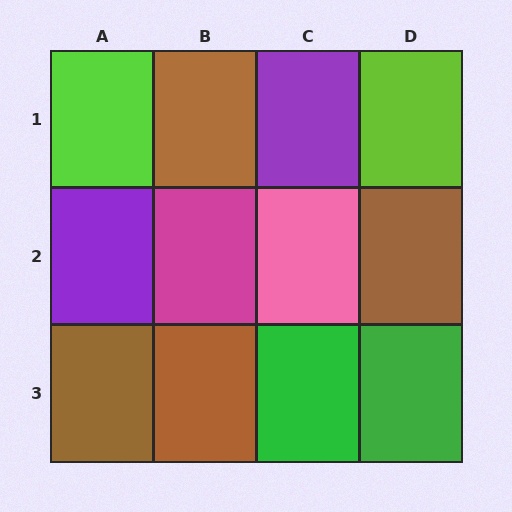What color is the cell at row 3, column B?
Brown.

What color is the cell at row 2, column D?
Brown.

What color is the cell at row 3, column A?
Brown.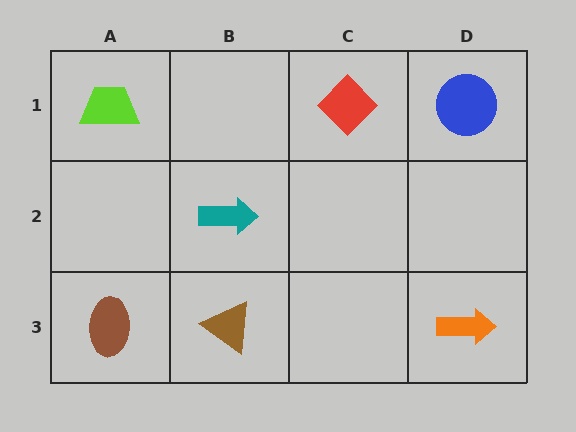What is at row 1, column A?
A lime trapezoid.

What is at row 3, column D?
An orange arrow.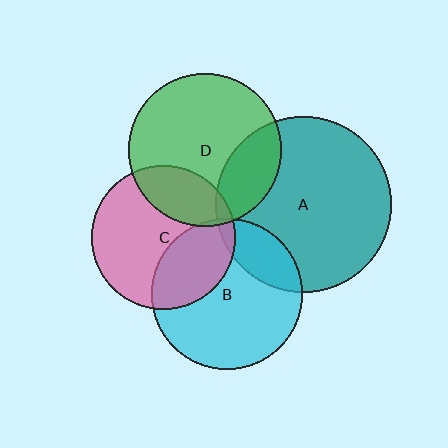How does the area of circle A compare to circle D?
Approximately 1.3 times.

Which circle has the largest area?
Circle A (teal).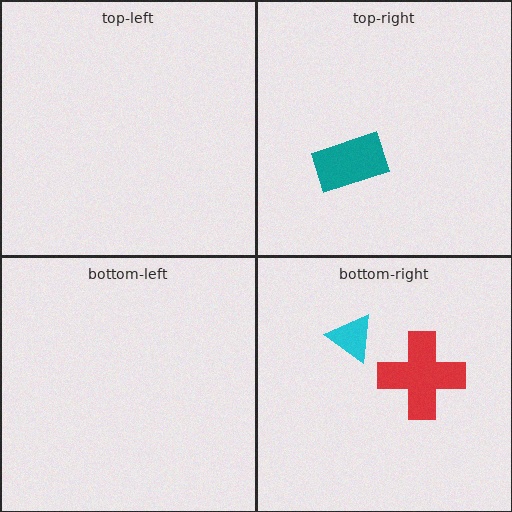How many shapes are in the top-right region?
1.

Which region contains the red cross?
The bottom-right region.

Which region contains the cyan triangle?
The bottom-right region.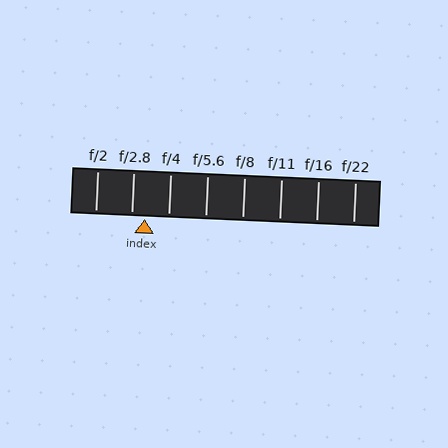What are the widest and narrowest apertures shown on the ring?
The widest aperture shown is f/2 and the narrowest is f/22.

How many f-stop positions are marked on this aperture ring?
There are 8 f-stop positions marked.